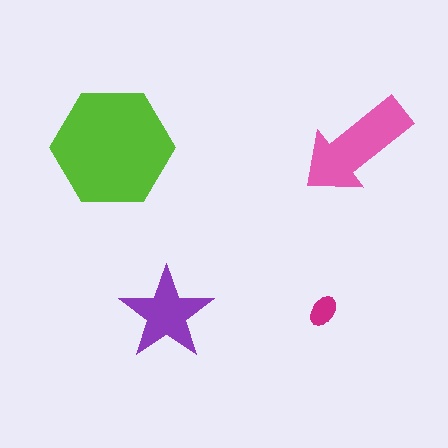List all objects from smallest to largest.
The magenta ellipse, the purple star, the pink arrow, the lime hexagon.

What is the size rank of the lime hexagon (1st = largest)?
1st.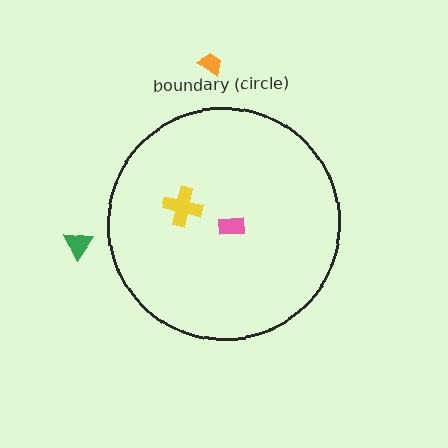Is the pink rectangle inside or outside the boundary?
Inside.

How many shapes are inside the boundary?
2 inside, 2 outside.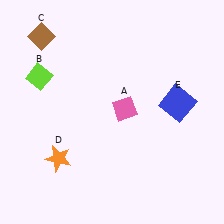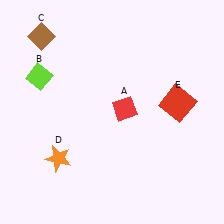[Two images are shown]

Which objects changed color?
A changed from pink to red. E changed from blue to red.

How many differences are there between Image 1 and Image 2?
There are 2 differences between the two images.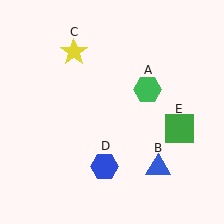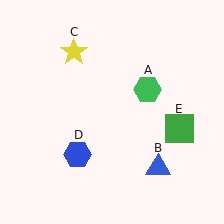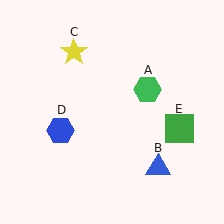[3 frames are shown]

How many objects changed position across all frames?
1 object changed position: blue hexagon (object D).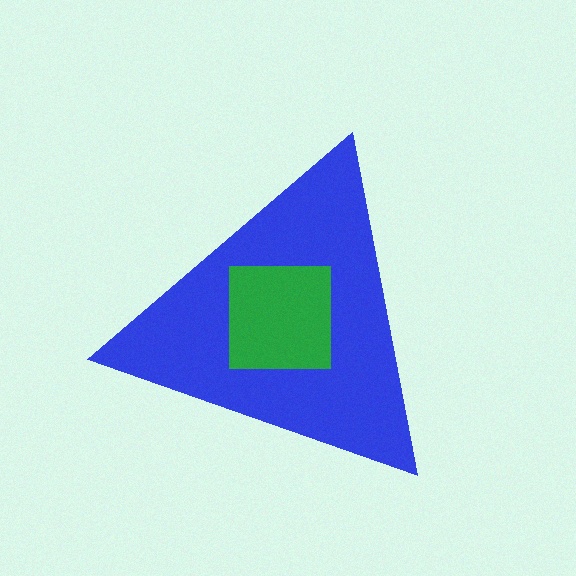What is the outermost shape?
The blue triangle.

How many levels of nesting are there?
2.